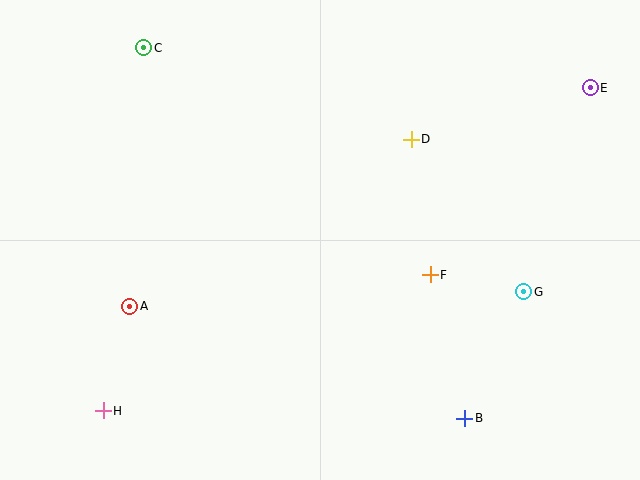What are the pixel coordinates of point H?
Point H is at (103, 411).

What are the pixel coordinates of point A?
Point A is at (130, 306).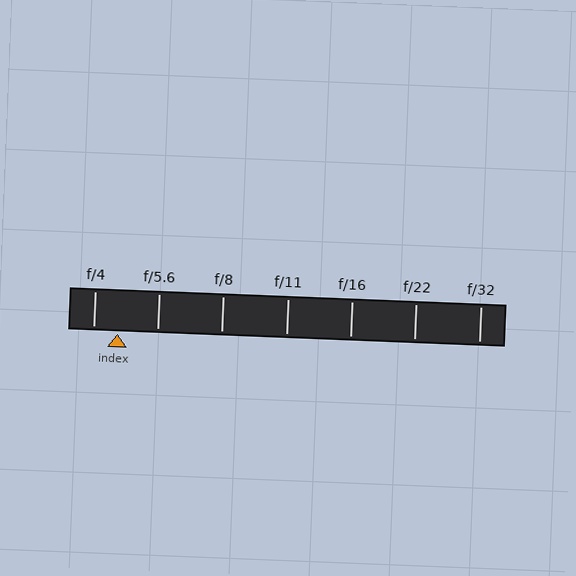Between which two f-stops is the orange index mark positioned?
The index mark is between f/4 and f/5.6.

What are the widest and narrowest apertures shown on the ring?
The widest aperture shown is f/4 and the narrowest is f/32.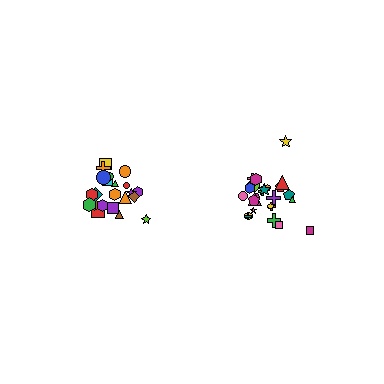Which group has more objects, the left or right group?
The right group.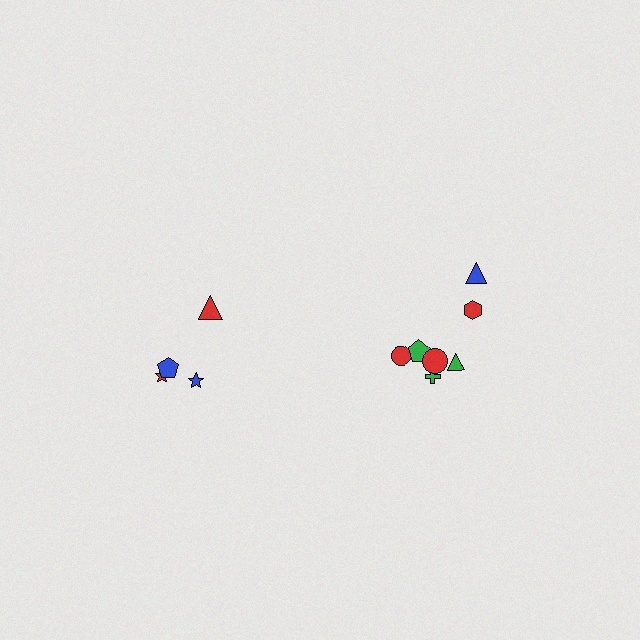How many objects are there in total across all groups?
There are 11 objects.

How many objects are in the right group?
There are 7 objects.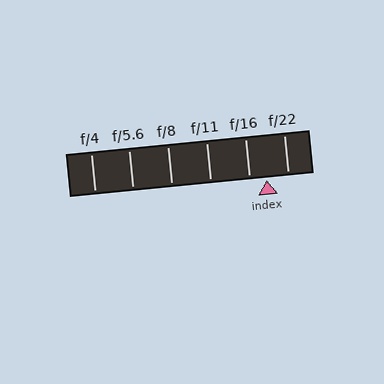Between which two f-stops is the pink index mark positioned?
The index mark is between f/16 and f/22.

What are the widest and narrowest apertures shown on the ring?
The widest aperture shown is f/4 and the narrowest is f/22.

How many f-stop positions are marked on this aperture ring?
There are 6 f-stop positions marked.